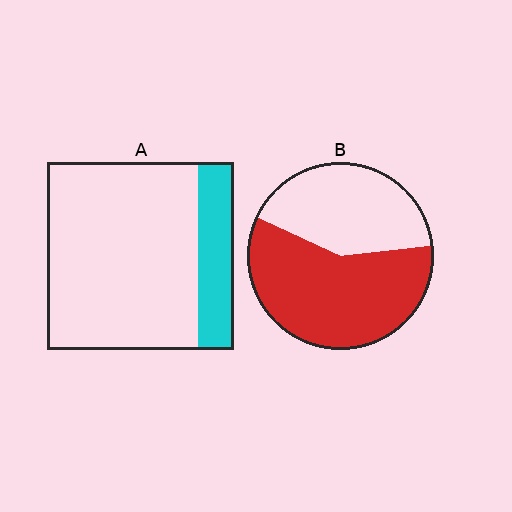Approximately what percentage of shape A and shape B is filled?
A is approximately 20% and B is approximately 60%.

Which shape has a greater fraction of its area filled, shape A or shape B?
Shape B.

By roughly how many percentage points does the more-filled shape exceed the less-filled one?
By roughly 40 percentage points (B over A).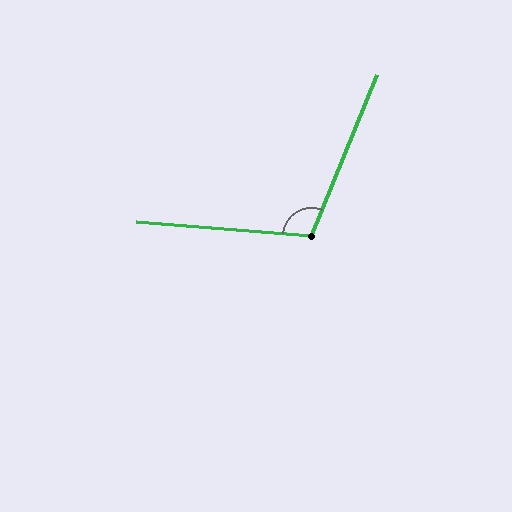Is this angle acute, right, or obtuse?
It is obtuse.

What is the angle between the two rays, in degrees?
Approximately 108 degrees.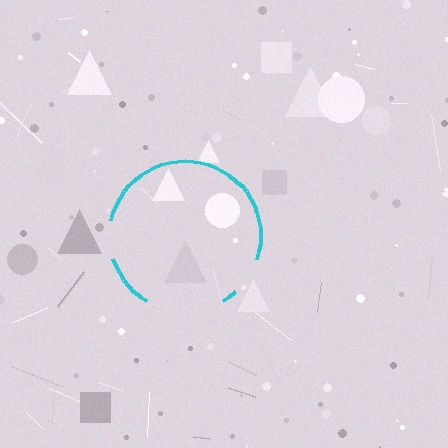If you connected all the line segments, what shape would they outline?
They would outline a circle.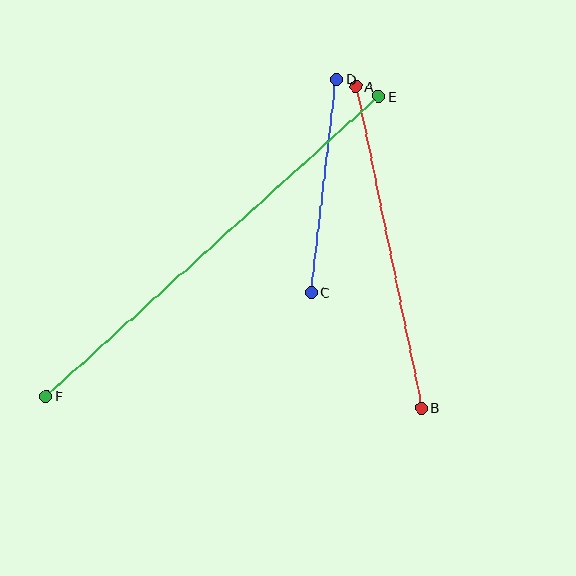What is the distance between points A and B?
The distance is approximately 328 pixels.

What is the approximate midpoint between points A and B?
The midpoint is at approximately (389, 247) pixels.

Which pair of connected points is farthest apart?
Points E and F are farthest apart.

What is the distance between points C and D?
The distance is approximately 215 pixels.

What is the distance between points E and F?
The distance is approximately 448 pixels.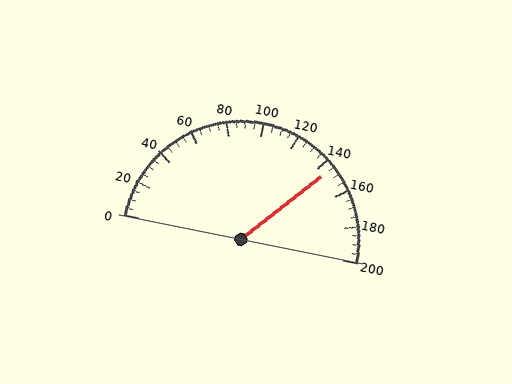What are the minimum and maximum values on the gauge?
The gauge ranges from 0 to 200.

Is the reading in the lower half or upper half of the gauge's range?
The reading is in the upper half of the range (0 to 200).